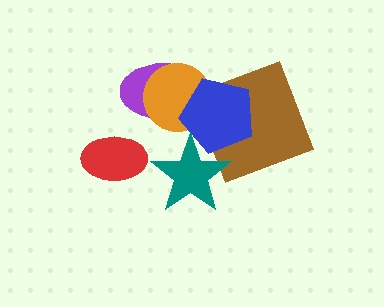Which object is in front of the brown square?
The blue pentagon is in front of the brown square.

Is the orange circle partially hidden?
Yes, it is partially covered by another shape.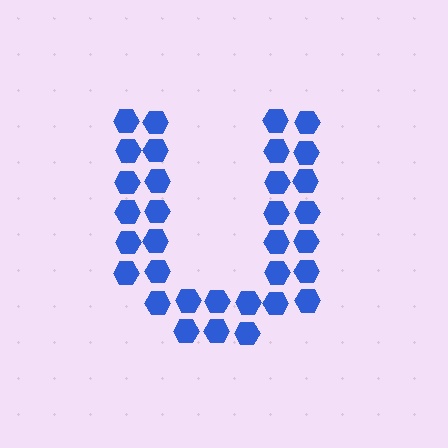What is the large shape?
The large shape is the letter U.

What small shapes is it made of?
It is made of small hexagons.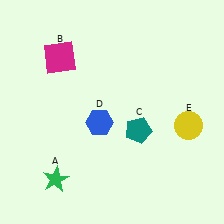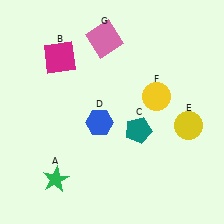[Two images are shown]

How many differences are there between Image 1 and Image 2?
There are 2 differences between the two images.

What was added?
A yellow circle (F), a pink square (G) were added in Image 2.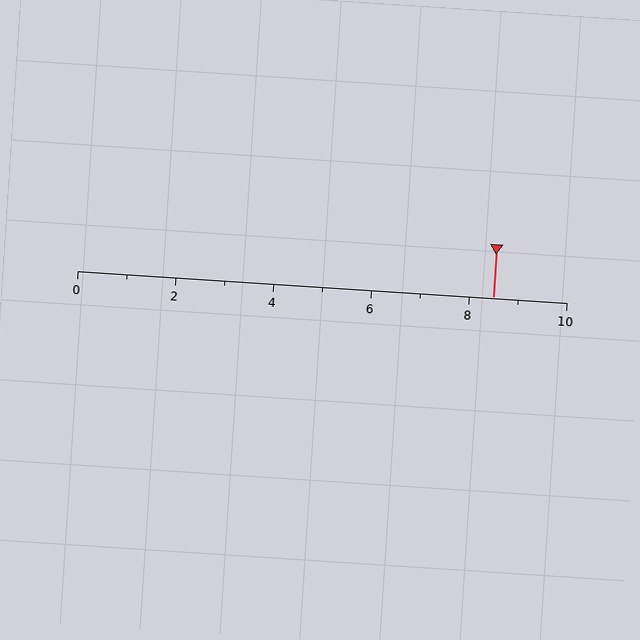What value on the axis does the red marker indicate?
The marker indicates approximately 8.5.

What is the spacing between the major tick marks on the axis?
The major ticks are spaced 2 apart.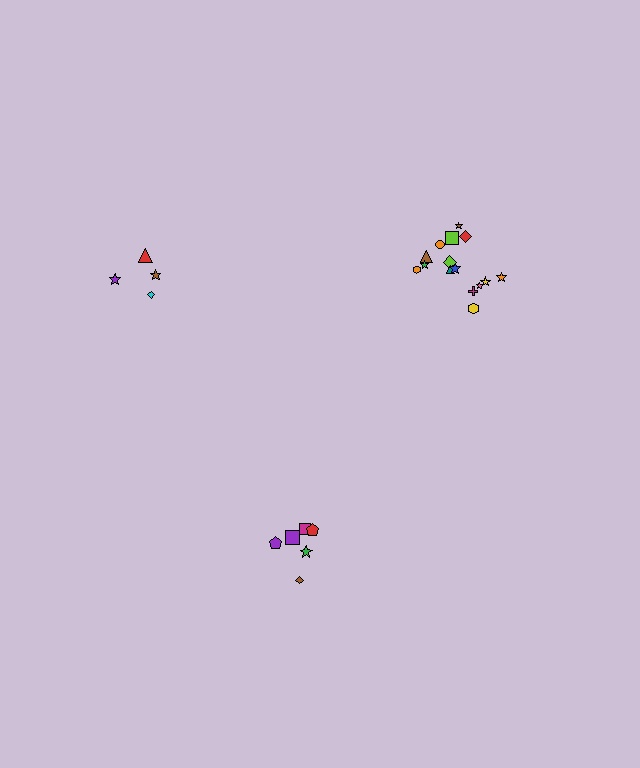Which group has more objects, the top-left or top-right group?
The top-right group.